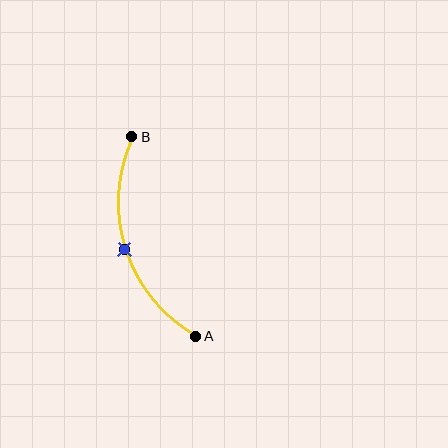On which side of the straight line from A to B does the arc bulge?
The arc bulges to the left of the straight line connecting A and B.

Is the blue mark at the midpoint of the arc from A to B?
Yes. The blue mark lies on the arc at equal arc-length from both A and B — it is the arc midpoint.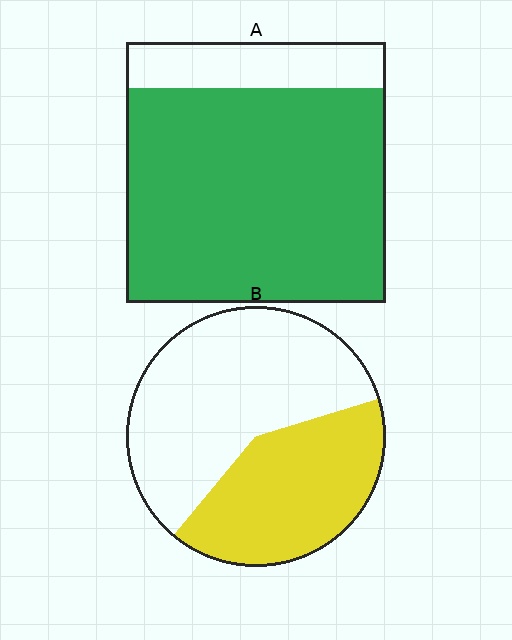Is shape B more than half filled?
No.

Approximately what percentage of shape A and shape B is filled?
A is approximately 80% and B is approximately 40%.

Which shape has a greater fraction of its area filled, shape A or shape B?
Shape A.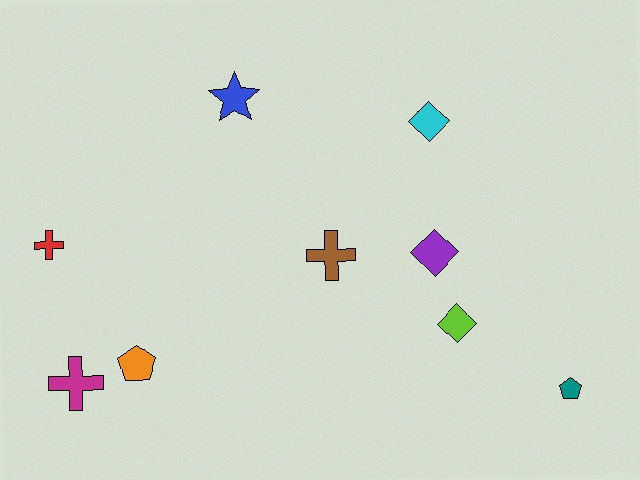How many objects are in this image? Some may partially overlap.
There are 9 objects.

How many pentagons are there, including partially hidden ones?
There are 2 pentagons.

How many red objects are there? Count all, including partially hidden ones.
There is 1 red object.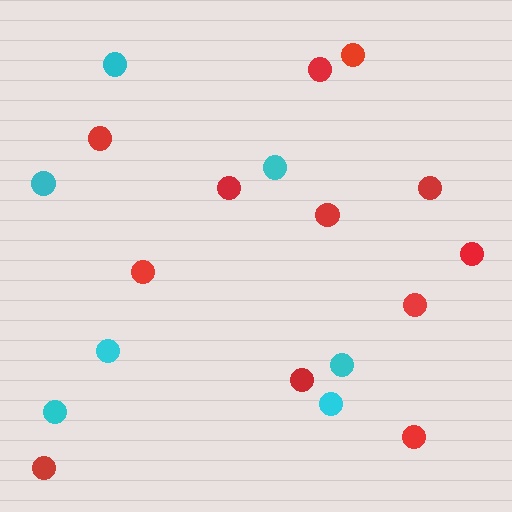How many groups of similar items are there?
There are 2 groups: one group of red circles (12) and one group of cyan circles (7).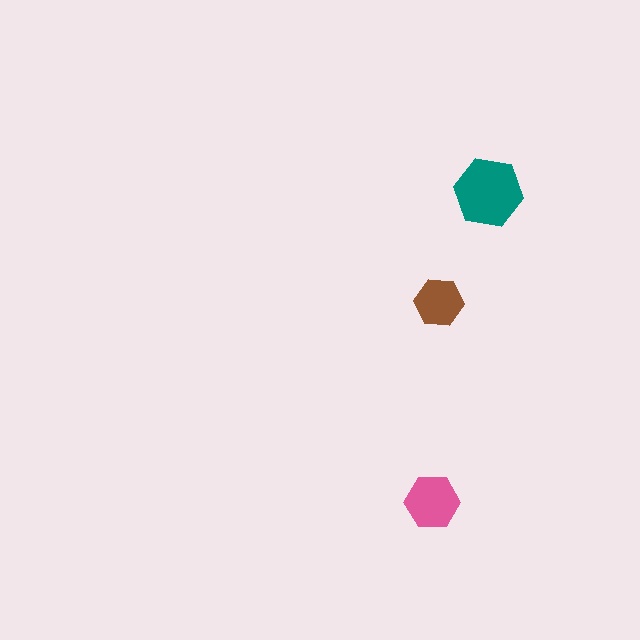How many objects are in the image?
There are 3 objects in the image.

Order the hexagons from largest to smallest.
the teal one, the pink one, the brown one.